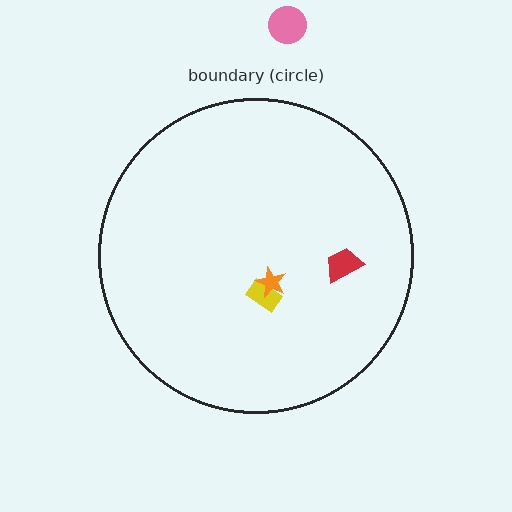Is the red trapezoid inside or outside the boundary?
Inside.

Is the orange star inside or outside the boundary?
Inside.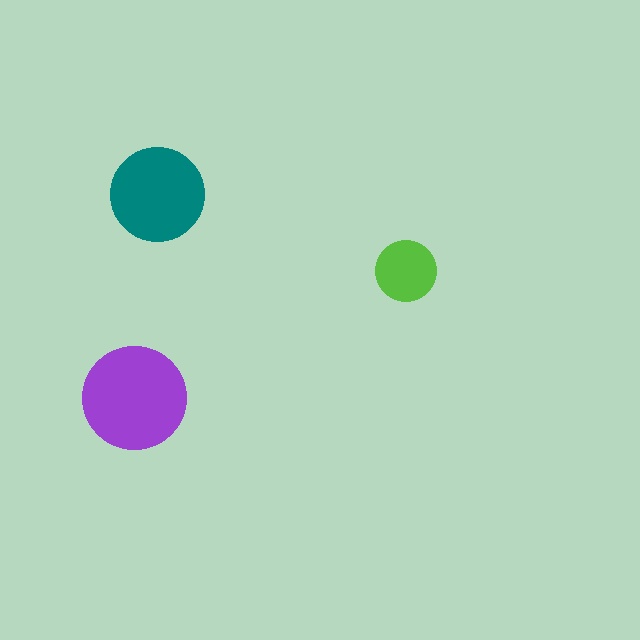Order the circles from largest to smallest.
the purple one, the teal one, the lime one.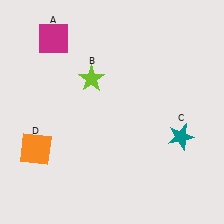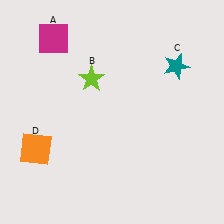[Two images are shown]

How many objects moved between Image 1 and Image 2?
1 object moved between the two images.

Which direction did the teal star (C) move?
The teal star (C) moved up.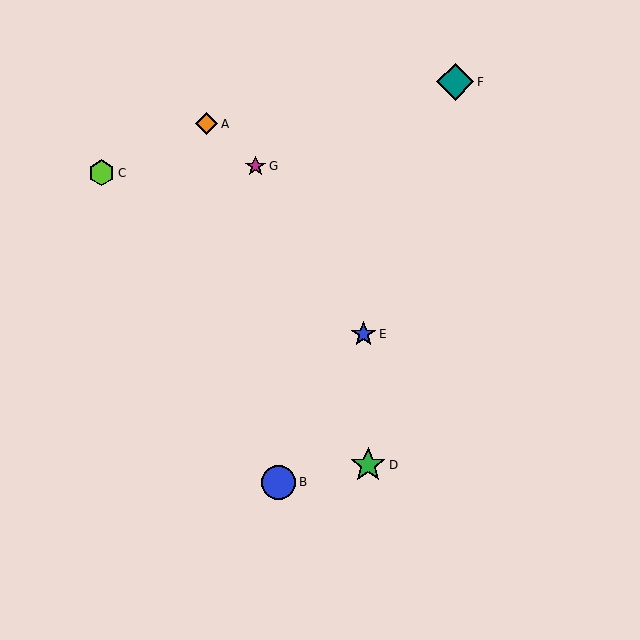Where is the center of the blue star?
The center of the blue star is at (364, 334).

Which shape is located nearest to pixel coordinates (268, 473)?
The blue circle (labeled B) at (279, 482) is nearest to that location.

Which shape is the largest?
The teal diamond (labeled F) is the largest.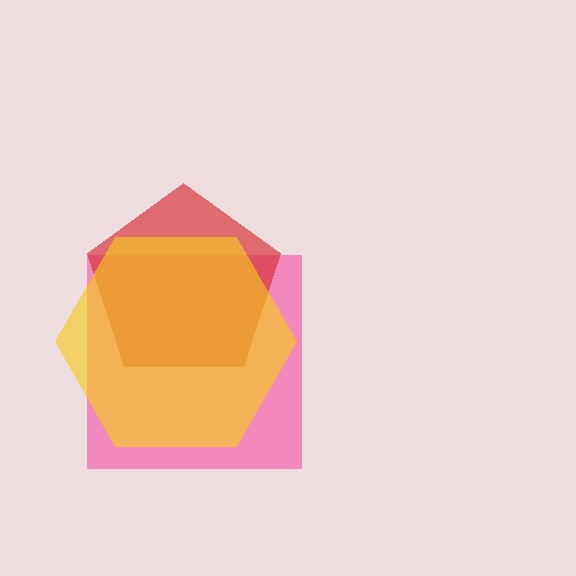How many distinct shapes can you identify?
There are 3 distinct shapes: a pink square, a red pentagon, a yellow hexagon.